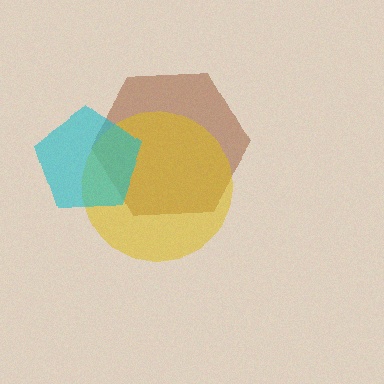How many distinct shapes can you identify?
There are 3 distinct shapes: a brown hexagon, a yellow circle, a cyan pentagon.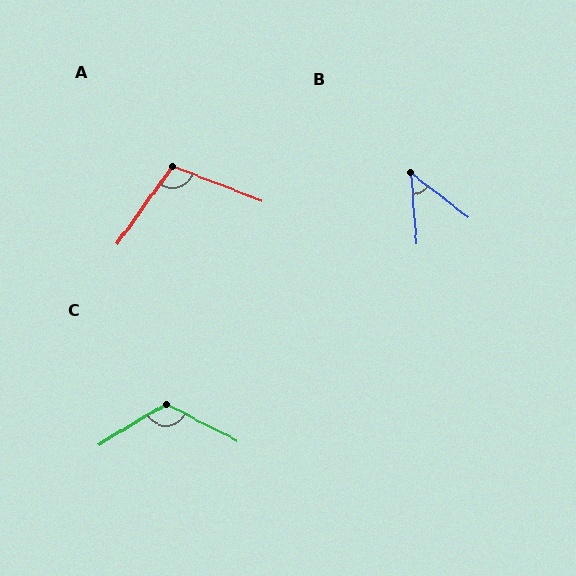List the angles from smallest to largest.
B (48°), A (104°), C (122°).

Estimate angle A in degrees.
Approximately 104 degrees.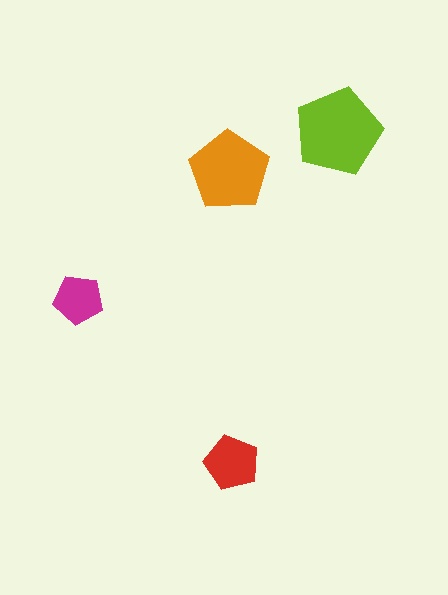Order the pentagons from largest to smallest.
the lime one, the orange one, the red one, the magenta one.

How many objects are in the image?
There are 4 objects in the image.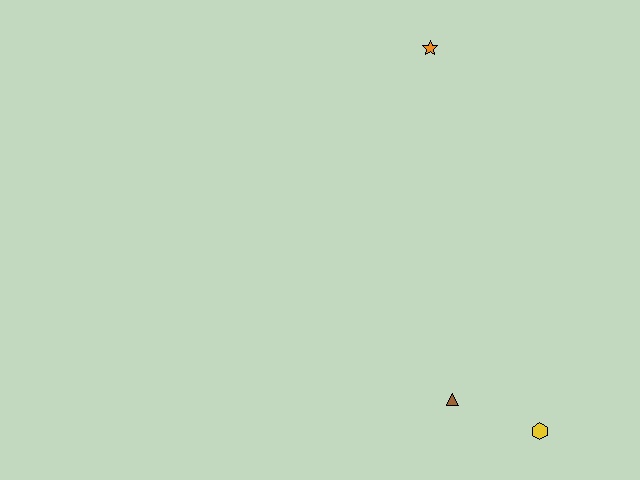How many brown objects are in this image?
There is 1 brown object.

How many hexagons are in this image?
There is 1 hexagon.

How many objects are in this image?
There are 3 objects.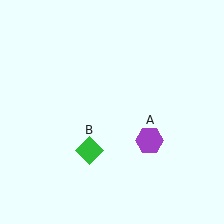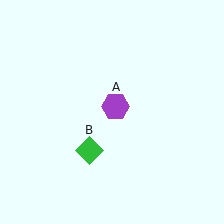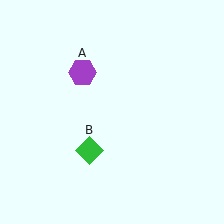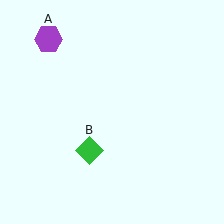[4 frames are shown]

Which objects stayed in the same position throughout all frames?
Green diamond (object B) remained stationary.